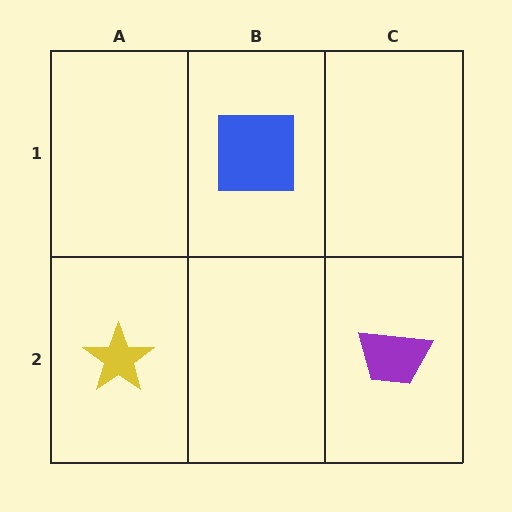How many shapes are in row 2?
2 shapes.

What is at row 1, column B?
A blue square.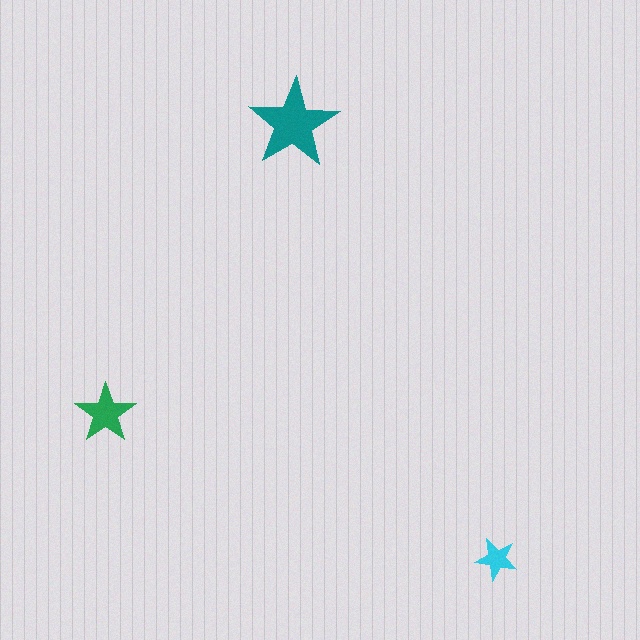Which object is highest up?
The teal star is topmost.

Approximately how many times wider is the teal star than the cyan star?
About 2 times wider.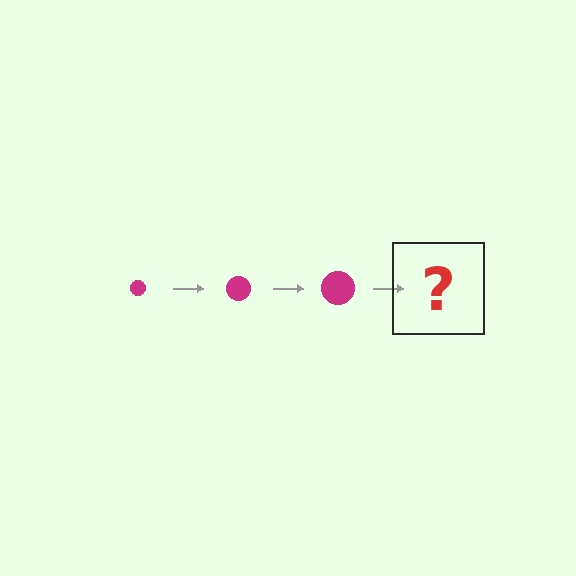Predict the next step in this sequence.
The next step is a magenta circle, larger than the previous one.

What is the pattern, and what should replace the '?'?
The pattern is that the circle gets progressively larger each step. The '?' should be a magenta circle, larger than the previous one.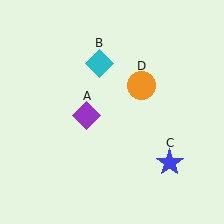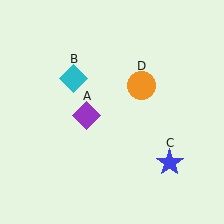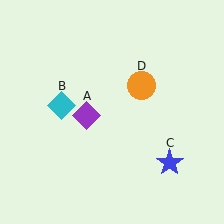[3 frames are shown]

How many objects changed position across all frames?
1 object changed position: cyan diamond (object B).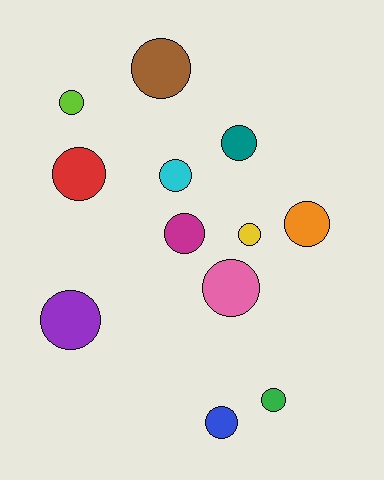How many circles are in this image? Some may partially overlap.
There are 12 circles.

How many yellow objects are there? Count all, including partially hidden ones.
There is 1 yellow object.